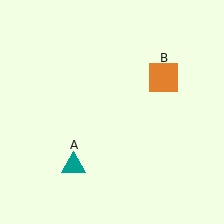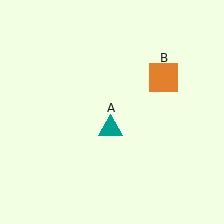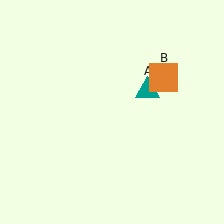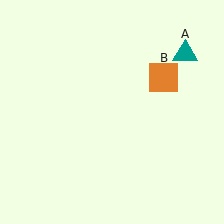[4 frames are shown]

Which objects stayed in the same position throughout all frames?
Orange square (object B) remained stationary.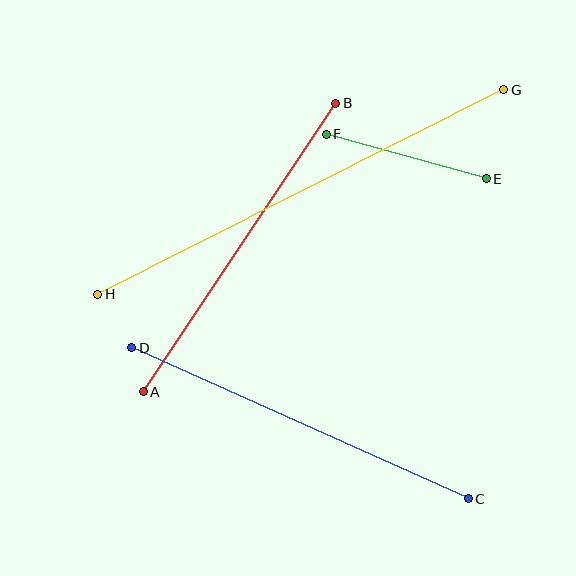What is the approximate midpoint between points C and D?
The midpoint is at approximately (300, 423) pixels.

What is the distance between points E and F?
The distance is approximately 166 pixels.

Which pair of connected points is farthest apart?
Points G and H are farthest apart.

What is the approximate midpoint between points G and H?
The midpoint is at approximately (301, 192) pixels.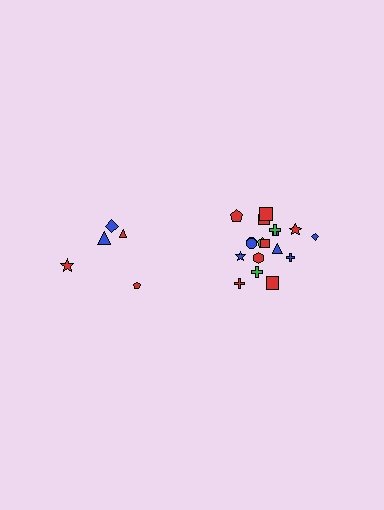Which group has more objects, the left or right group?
The right group.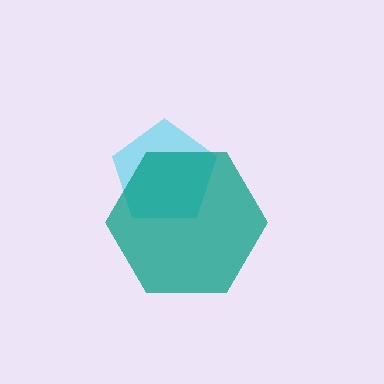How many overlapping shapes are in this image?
There are 2 overlapping shapes in the image.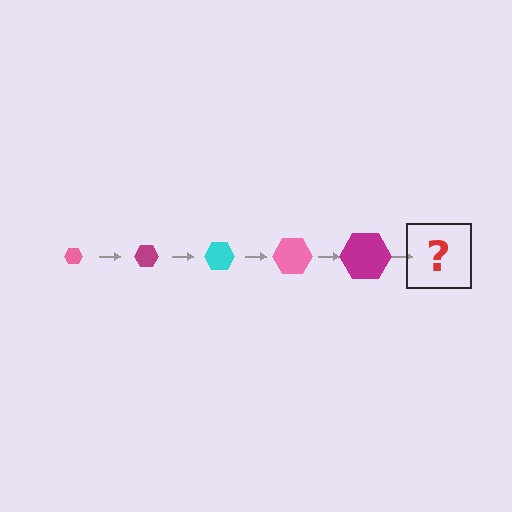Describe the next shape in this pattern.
It should be a cyan hexagon, larger than the previous one.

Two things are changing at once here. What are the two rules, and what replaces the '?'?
The two rules are that the hexagon grows larger each step and the color cycles through pink, magenta, and cyan. The '?' should be a cyan hexagon, larger than the previous one.